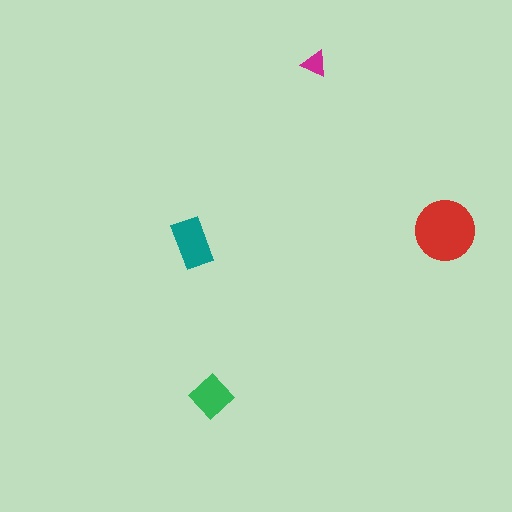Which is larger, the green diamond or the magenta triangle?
The green diamond.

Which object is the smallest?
The magenta triangle.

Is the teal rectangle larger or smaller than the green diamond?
Larger.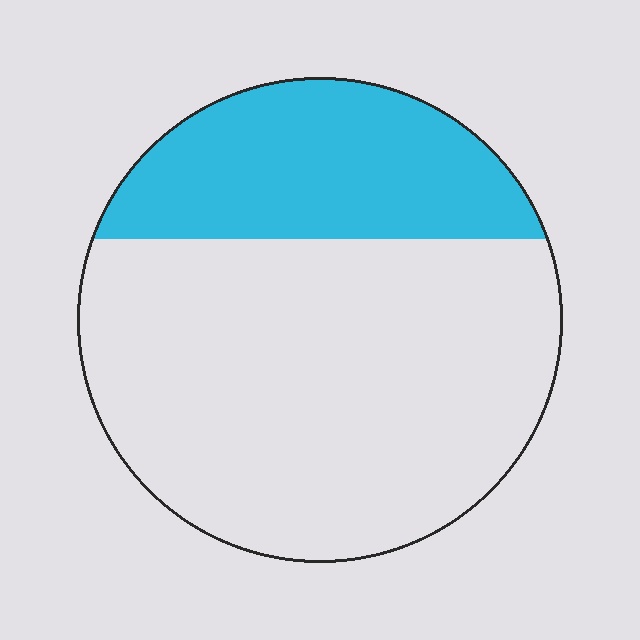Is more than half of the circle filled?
No.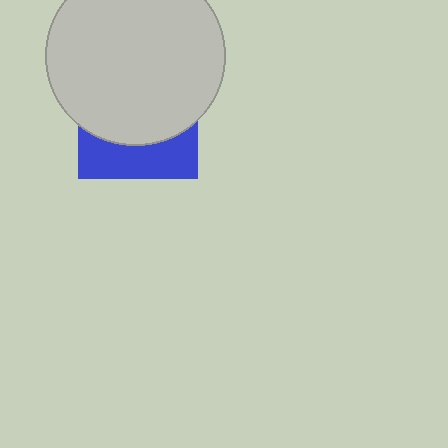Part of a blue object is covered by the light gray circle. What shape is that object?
It is a square.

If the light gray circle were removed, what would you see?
You would see the complete blue square.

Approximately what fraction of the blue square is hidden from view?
Roughly 67% of the blue square is hidden behind the light gray circle.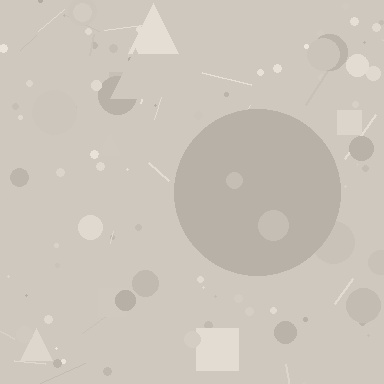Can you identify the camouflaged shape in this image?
The camouflaged shape is a circle.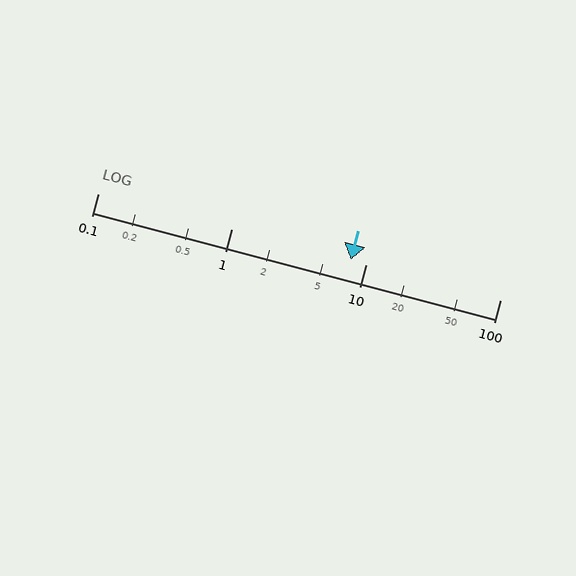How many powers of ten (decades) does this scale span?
The scale spans 3 decades, from 0.1 to 100.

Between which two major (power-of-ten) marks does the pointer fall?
The pointer is between 1 and 10.